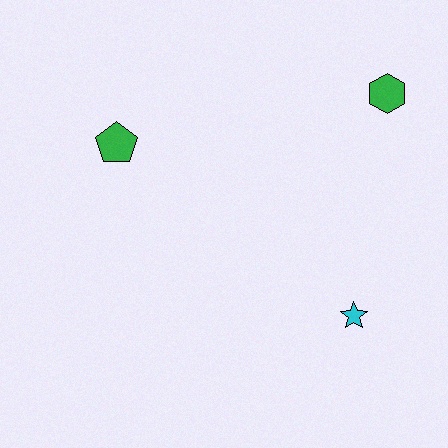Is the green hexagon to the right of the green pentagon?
Yes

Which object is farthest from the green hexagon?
The green pentagon is farthest from the green hexagon.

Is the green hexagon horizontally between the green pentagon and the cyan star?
No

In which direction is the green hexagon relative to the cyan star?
The green hexagon is above the cyan star.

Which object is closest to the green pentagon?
The green hexagon is closest to the green pentagon.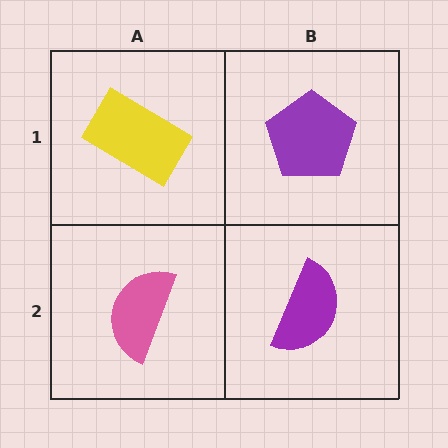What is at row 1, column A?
A yellow rectangle.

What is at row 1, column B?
A purple pentagon.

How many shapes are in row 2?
2 shapes.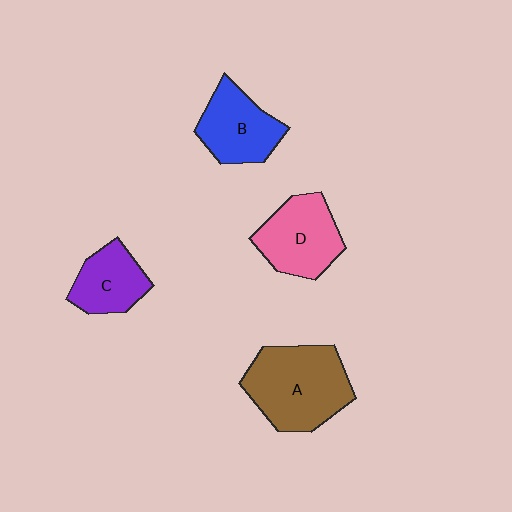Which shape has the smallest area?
Shape C (purple).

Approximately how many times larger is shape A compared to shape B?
Approximately 1.5 times.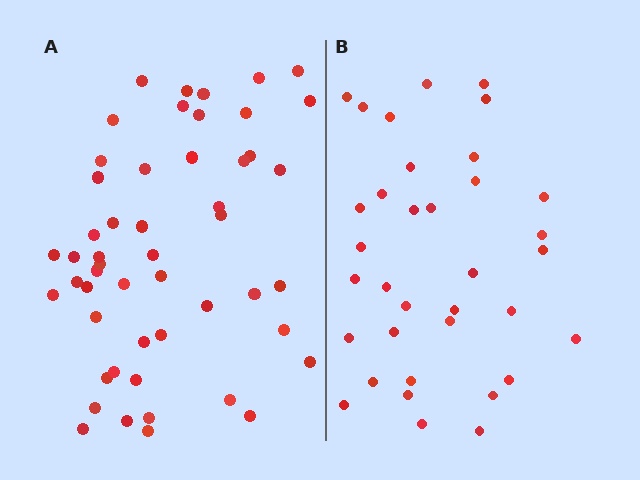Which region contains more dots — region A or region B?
Region A (the left region) has more dots.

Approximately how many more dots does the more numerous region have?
Region A has approximately 15 more dots than region B.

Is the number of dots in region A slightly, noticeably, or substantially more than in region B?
Region A has substantially more. The ratio is roughly 1.5 to 1.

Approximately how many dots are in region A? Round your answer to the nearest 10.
About 50 dots. (The exact count is 51, which rounds to 50.)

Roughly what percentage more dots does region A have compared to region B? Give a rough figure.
About 45% more.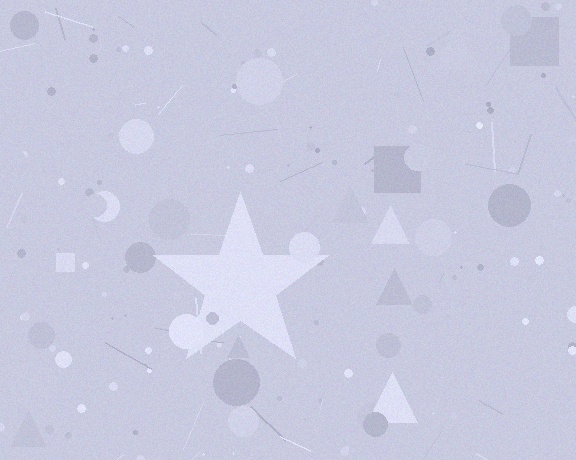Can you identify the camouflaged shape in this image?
The camouflaged shape is a star.